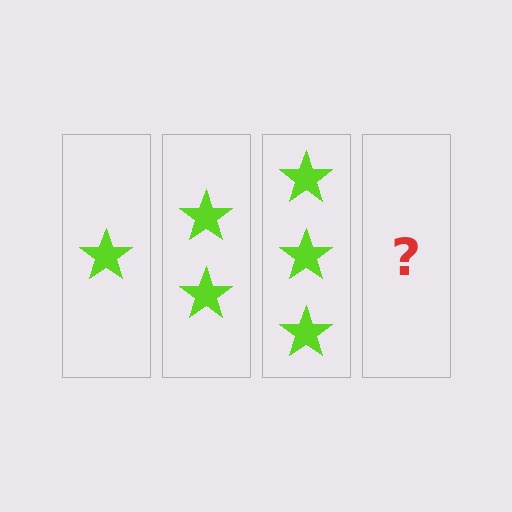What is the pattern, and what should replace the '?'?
The pattern is that each step adds one more star. The '?' should be 4 stars.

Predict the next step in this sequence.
The next step is 4 stars.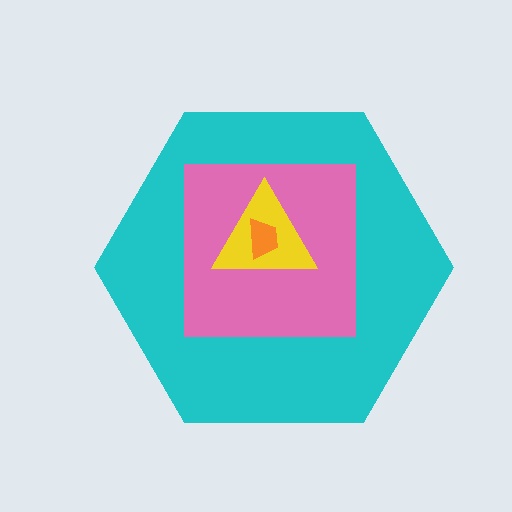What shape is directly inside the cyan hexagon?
The pink square.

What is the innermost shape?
The orange trapezoid.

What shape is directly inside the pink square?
The yellow triangle.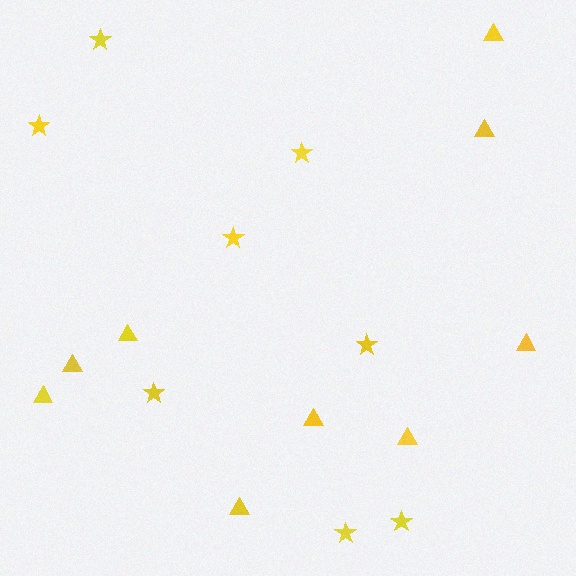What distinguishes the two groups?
There are 2 groups: one group of triangles (9) and one group of stars (8).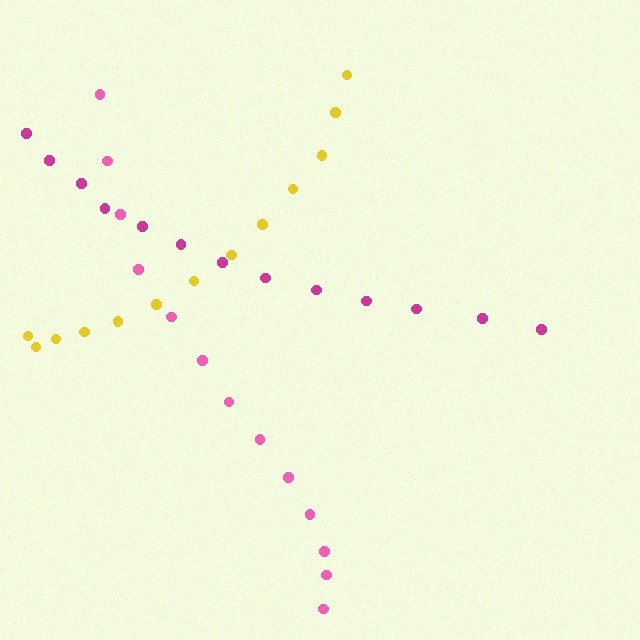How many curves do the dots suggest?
There are 3 distinct paths.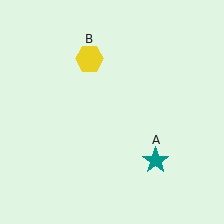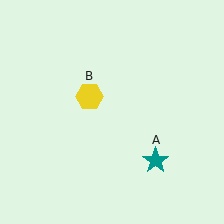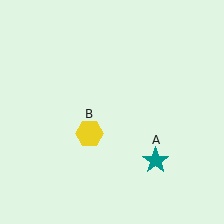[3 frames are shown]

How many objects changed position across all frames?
1 object changed position: yellow hexagon (object B).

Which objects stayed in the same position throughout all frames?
Teal star (object A) remained stationary.